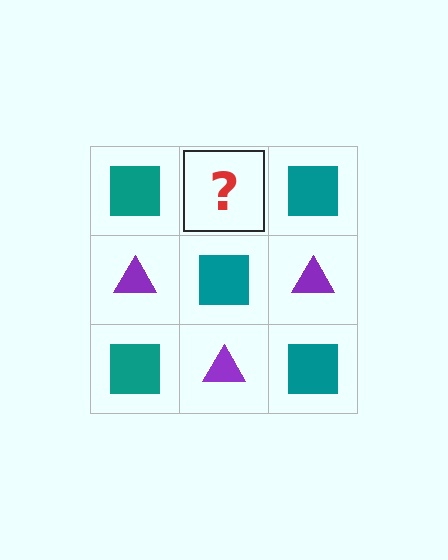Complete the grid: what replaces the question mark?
The question mark should be replaced with a purple triangle.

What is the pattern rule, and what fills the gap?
The rule is that it alternates teal square and purple triangle in a checkerboard pattern. The gap should be filled with a purple triangle.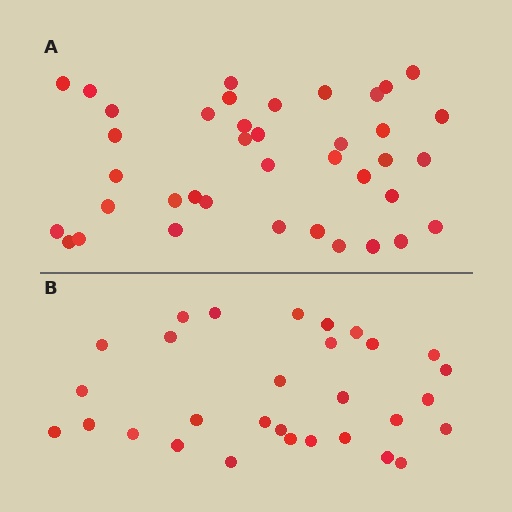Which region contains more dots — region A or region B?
Region A (the top region) has more dots.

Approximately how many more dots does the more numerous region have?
Region A has roughly 8 or so more dots than region B.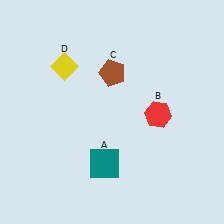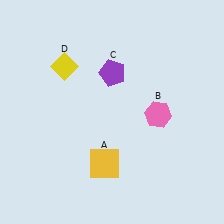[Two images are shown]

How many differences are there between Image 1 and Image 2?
There are 3 differences between the two images.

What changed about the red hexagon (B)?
In Image 1, B is red. In Image 2, it changed to pink.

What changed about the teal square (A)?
In Image 1, A is teal. In Image 2, it changed to yellow.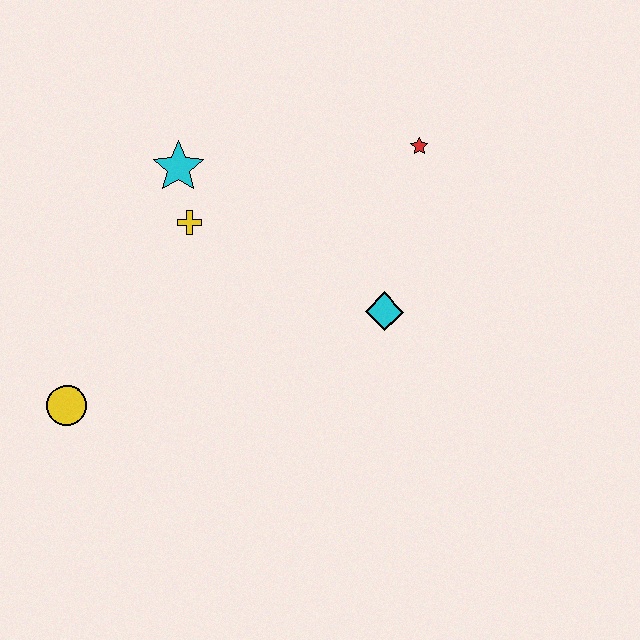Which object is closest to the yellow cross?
The cyan star is closest to the yellow cross.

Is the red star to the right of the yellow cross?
Yes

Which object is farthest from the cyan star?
The yellow circle is farthest from the cyan star.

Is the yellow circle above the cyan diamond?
No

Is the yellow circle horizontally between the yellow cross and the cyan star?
No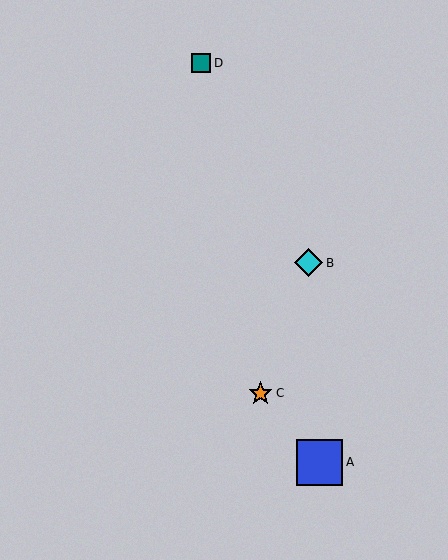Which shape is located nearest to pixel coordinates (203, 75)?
The teal square (labeled D) at (201, 63) is nearest to that location.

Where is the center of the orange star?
The center of the orange star is at (260, 393).